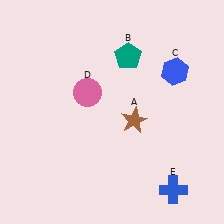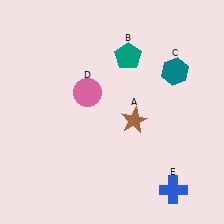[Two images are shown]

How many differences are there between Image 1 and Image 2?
There is 1 difference between the two images.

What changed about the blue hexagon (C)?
In Image 1, C is blue. In Image 2, it changed to teal.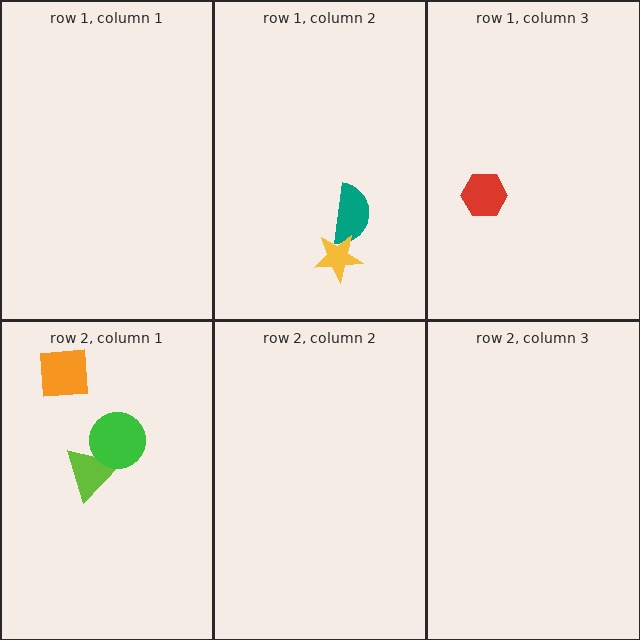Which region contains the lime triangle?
The row 2, column 1 region.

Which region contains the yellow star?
The row 1, column 2 region.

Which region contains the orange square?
The row 2, column 1 region.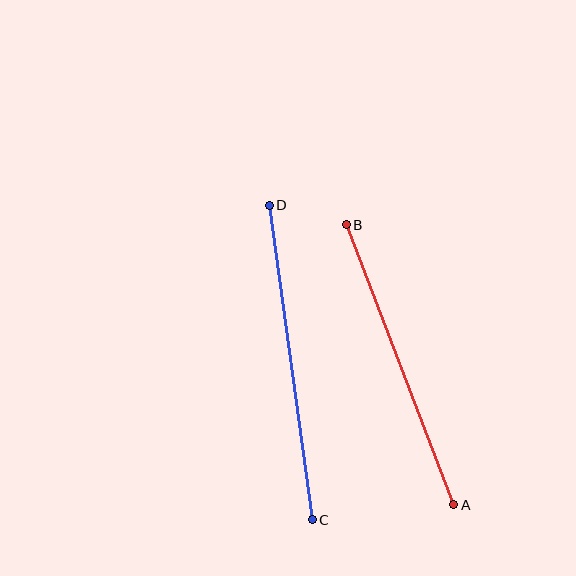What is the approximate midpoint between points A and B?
The midpoint is at approximately (400, 365) pixels.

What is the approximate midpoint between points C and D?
The midpoint is at approximately (291, 362) pixels.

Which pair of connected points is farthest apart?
Points C and D are farthest apart.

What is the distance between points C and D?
The distance is approximately 317 pixels.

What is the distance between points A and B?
The distance is approximately 300 pixels.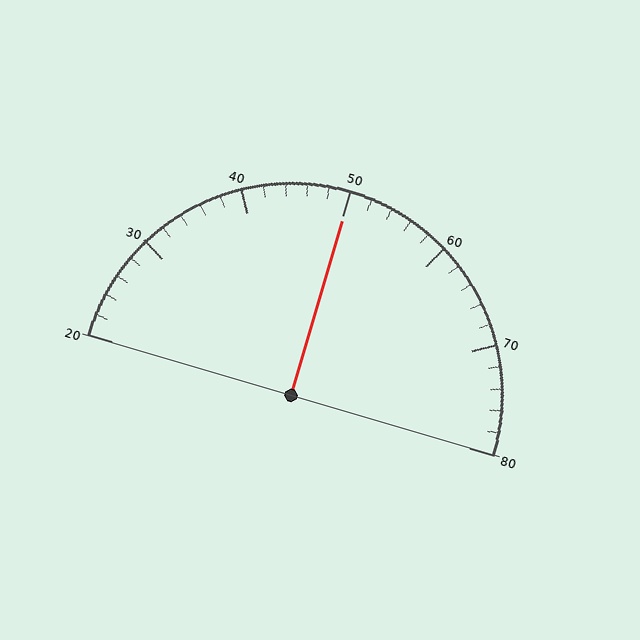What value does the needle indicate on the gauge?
The needle indicates approximately 50.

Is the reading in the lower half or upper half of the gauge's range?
The reading is in the upper half of the range (20 to 80).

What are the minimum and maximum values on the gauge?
The gauge ranges from 20 to 80.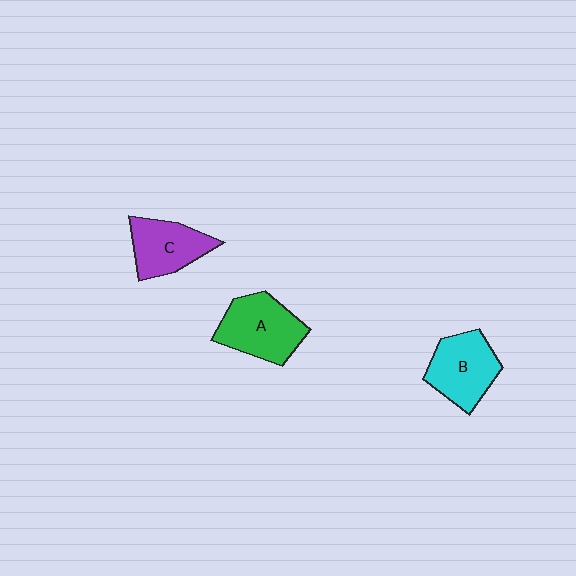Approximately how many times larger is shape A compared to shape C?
Approximately 1.2 times.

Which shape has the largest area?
Shape A (green).